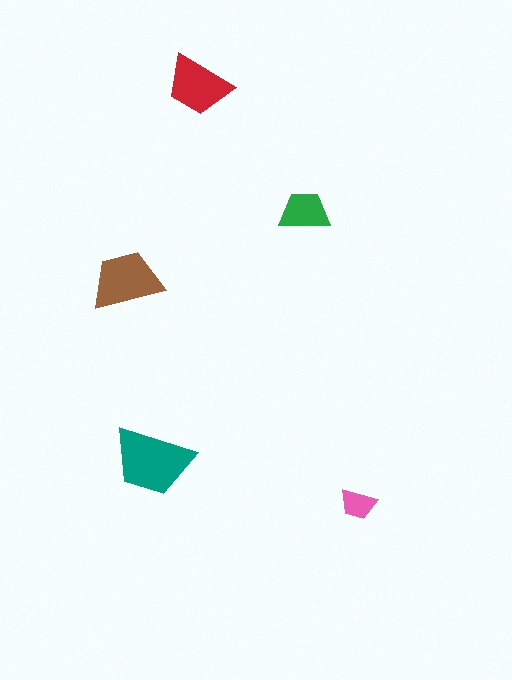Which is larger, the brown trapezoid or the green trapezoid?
The brown one.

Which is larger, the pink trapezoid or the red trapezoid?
The red one.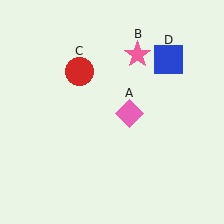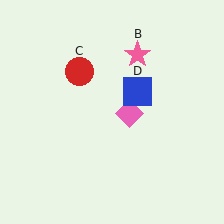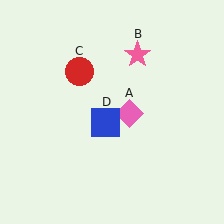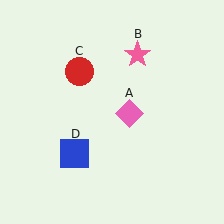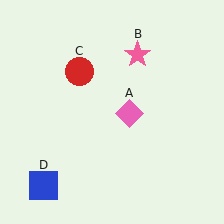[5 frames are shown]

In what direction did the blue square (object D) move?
The blue square (object D) moved down and to the left.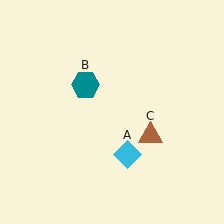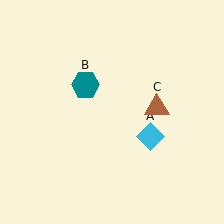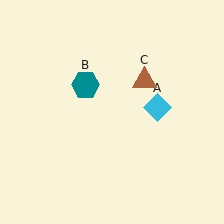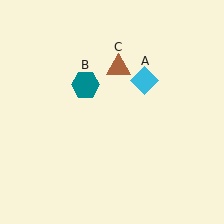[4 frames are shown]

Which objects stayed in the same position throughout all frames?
Teal hexagon (object B) remained stationary.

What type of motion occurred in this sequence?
The cyan diamond (object A), brown triangle (object C) rotated counterclockwise around the center of the scene.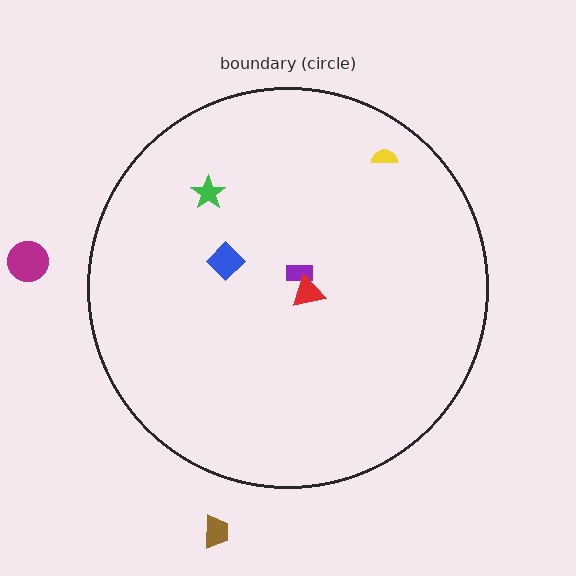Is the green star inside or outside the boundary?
Inside.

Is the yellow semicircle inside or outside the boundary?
Inside.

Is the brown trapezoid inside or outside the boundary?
Outside.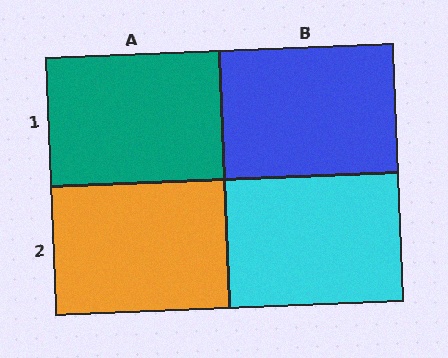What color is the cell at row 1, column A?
Teal.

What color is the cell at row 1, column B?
Blue.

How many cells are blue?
1 cell is blue.